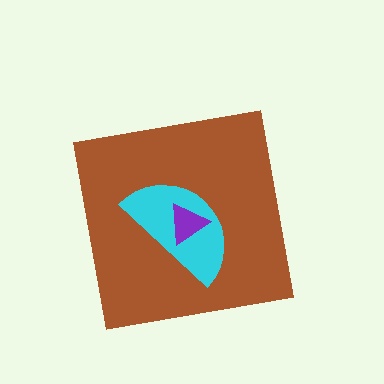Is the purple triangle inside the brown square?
Yes.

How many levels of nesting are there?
3.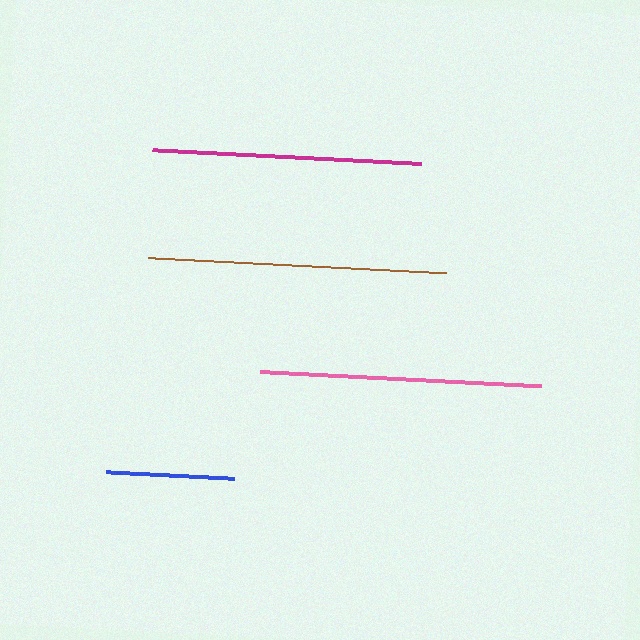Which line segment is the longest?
The brown line is the longest at approximately 298 pixels.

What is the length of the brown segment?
The brown segment is approximately 298 pixels long.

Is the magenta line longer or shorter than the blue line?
The magenta line is longer than the blue line.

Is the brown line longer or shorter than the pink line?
The brown line is longer than the pink line.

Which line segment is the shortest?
The blue line is the shortest at approximately 128 pixels.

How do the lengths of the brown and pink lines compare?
The brown and pink lines are approximately the same length.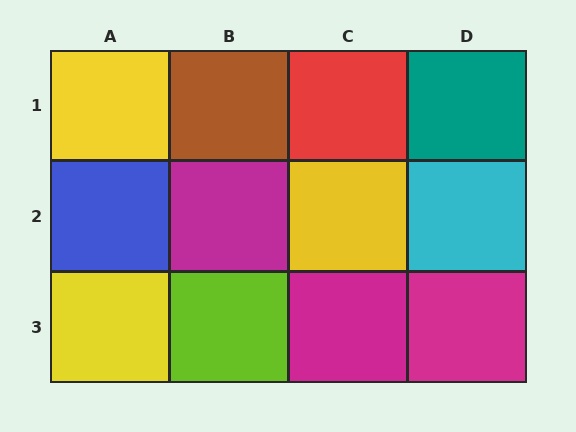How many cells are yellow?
3 cells are yellow.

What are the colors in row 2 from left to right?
Blue, magenta, yellow, cyan.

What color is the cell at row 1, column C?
Red.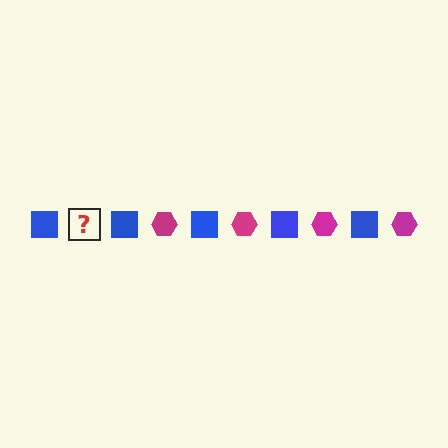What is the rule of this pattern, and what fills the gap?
The rule is that the pattern alternates between blue square and magenta hexagon. The gap should be filled with a magenta hexagon.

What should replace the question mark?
The question mark should be replaced with a magenta hexagon.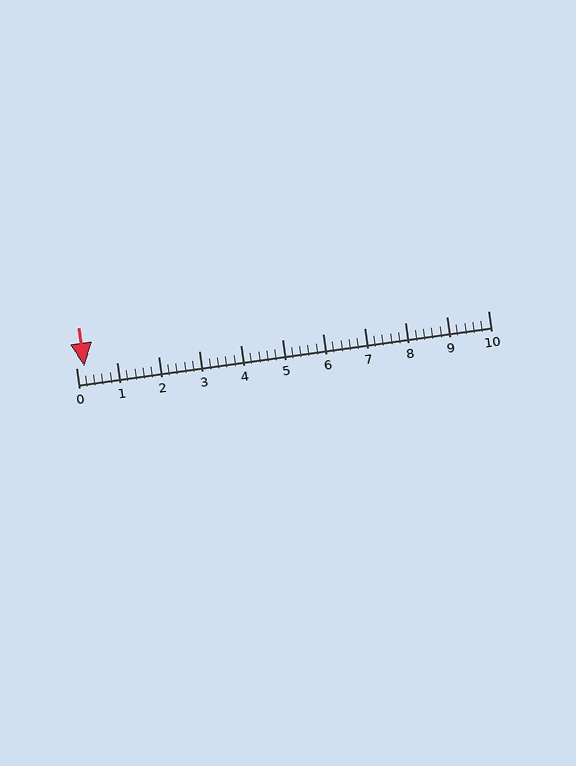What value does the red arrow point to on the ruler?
The red arrow points to approximately 0.2.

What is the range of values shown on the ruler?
The ruler shows values from 0 to 10.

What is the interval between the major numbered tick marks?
The major tick marks are spaced 1 units apart.